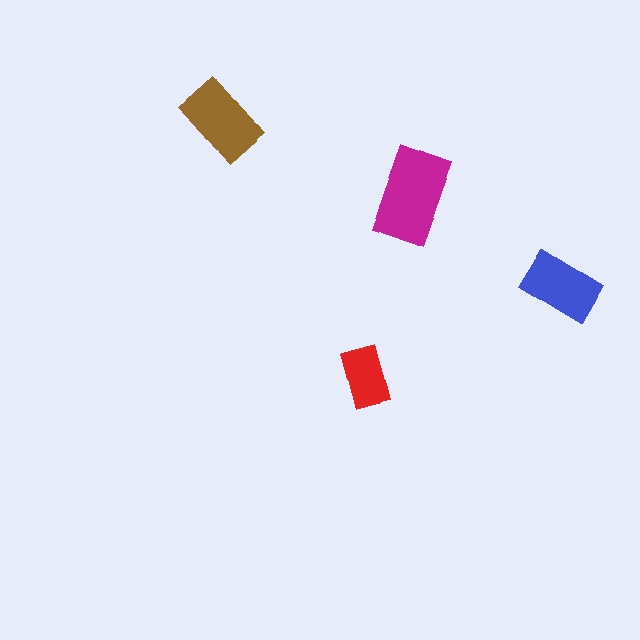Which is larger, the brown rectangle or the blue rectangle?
The brown one.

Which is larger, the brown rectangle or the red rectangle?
The brown one.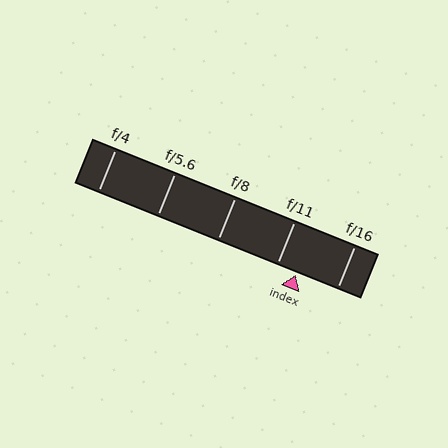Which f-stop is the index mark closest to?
The index mark is closest to f/11.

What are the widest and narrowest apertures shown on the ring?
The widest aperture shown is f/4 and the narrowest is f/16.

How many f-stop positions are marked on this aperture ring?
There are 5 f-stop positions marked.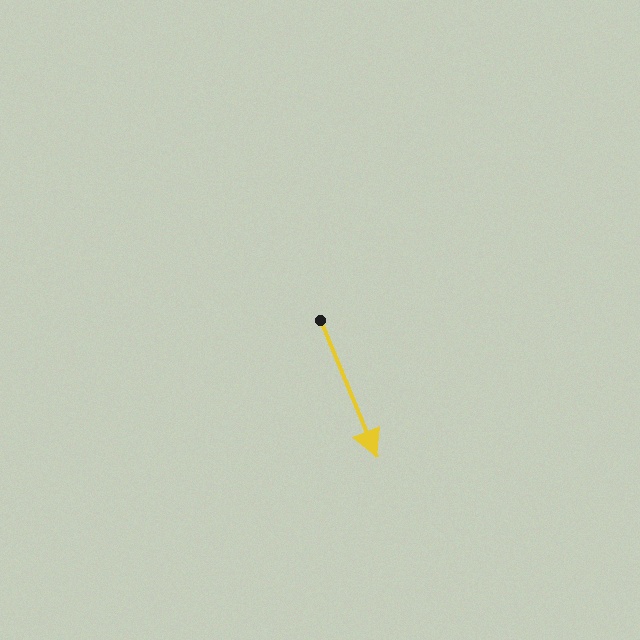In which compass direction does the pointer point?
South.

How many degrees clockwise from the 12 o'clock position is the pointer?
Approximately 158 degrees.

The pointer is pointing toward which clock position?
Roughly 5 o'clock.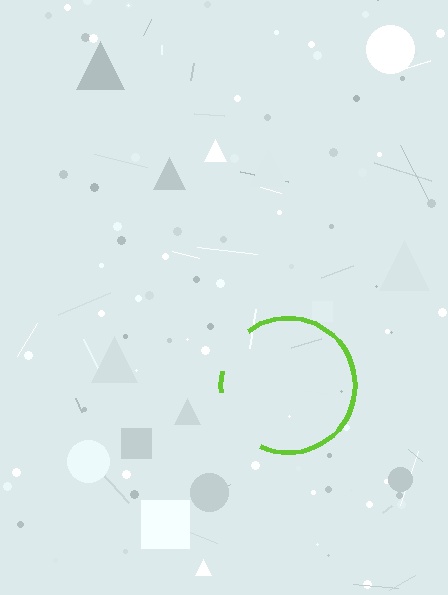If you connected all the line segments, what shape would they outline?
They would outline a circle.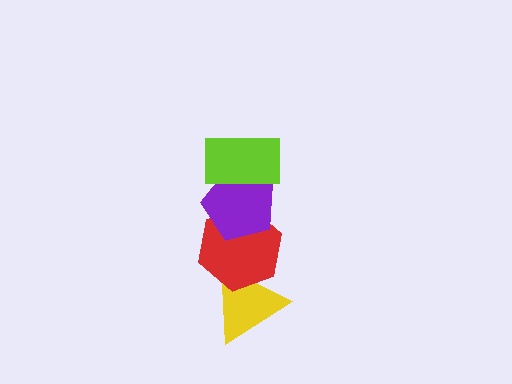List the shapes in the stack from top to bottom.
From top to bottom: the lime rectangle, the purple pentagon, the red hexagon, the yellow triangle.